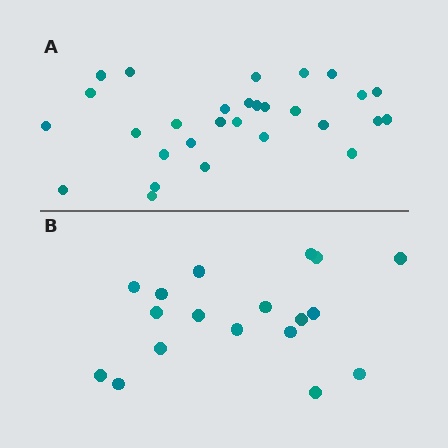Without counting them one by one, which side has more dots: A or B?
Region A (the top region) has more dots.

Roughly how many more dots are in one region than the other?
Region A has roughly 12 or so more dots than region B.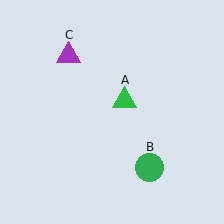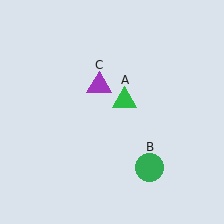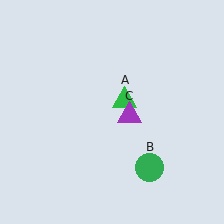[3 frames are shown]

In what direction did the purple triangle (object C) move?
The purple triangle (object C) moved down and to the right.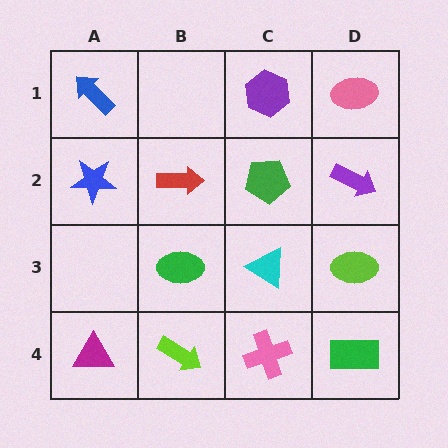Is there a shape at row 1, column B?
No, that cell is empty.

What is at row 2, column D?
A purple arrow.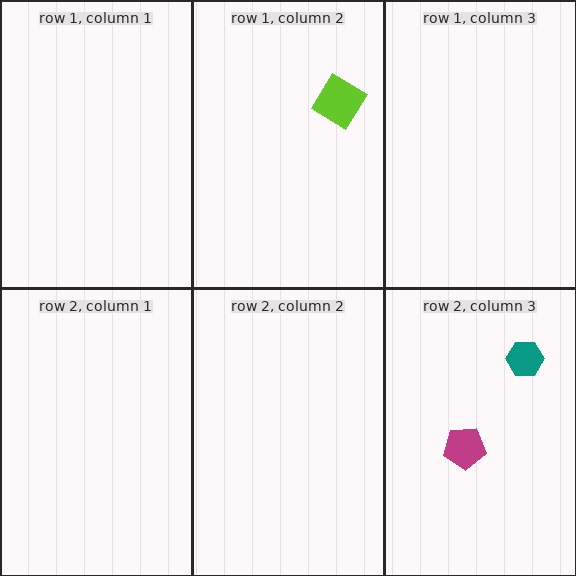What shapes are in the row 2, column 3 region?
The magenta pentagon, the teal hexagon.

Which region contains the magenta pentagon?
The row 2, column 3 region.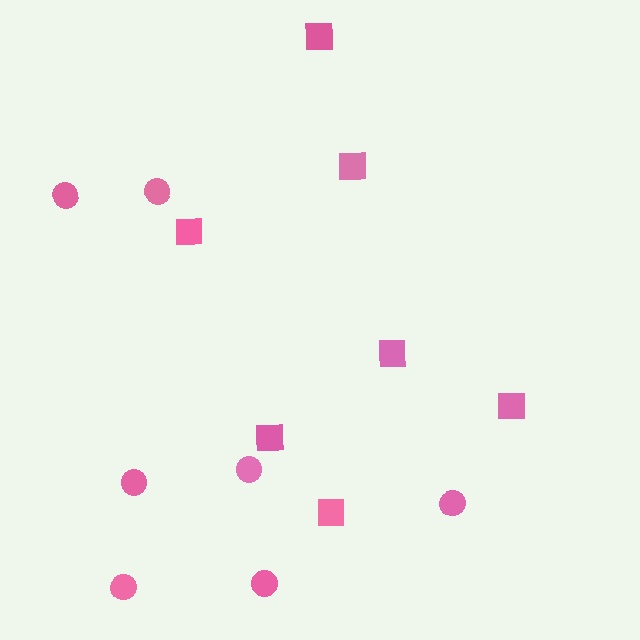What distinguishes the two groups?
There are 2 groups: one group of squares (7) and one group of circles (7).